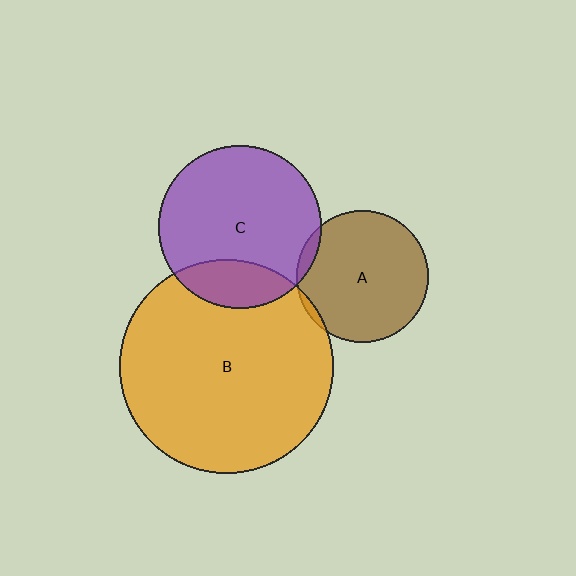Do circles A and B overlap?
Yes.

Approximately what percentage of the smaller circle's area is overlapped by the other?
Approximately 5%.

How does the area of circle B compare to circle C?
Approximately 1.7 times.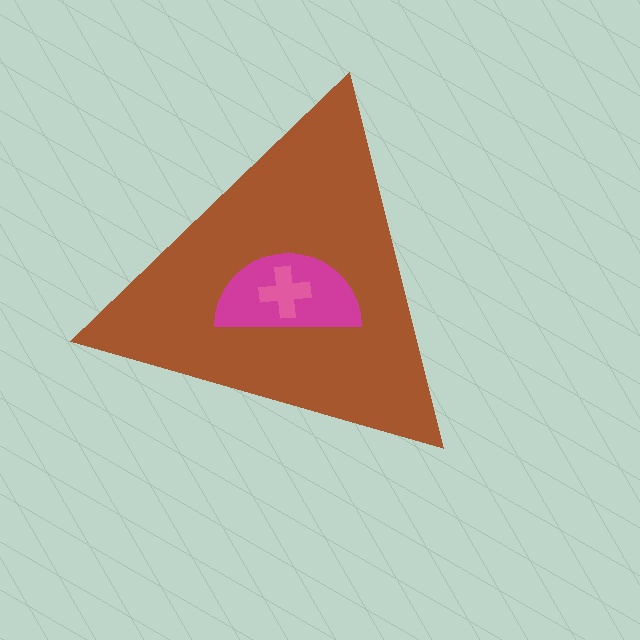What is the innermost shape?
The pink cross.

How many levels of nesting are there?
3.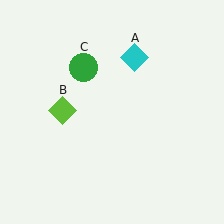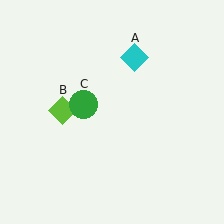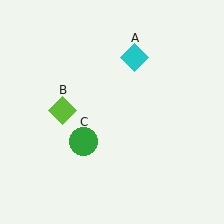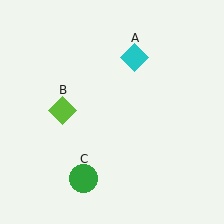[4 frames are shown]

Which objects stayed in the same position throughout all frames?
Cyan diamond (object A) and lime diamond (object B) remained stationary.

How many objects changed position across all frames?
1 object changed position: green circle (object C).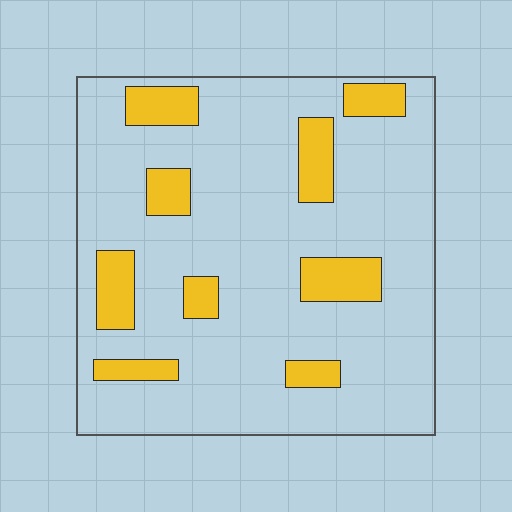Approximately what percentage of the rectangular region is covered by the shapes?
Approximately 15%.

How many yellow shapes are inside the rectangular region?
9.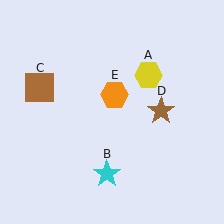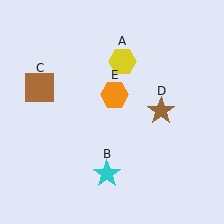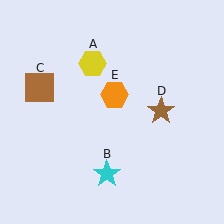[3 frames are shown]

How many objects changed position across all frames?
1 object changed position: yellow hexagon (object A).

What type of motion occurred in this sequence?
The yellow hexagon (object A) rotated counterclockwise around the center of the scene.